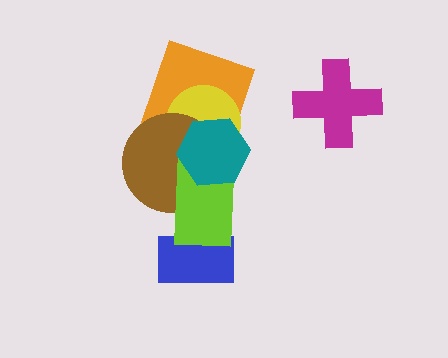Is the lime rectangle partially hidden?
Yes, it is partially covered by another shape.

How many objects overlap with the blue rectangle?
1 object overlaps with the blue rectangle.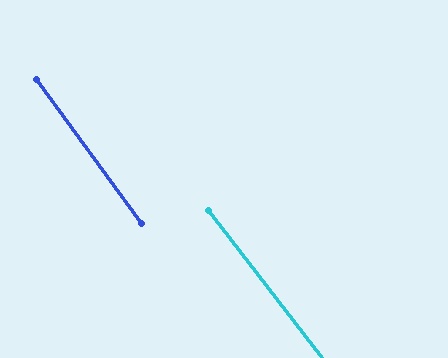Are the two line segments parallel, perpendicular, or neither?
Parallel — their directions differ by only 1.4°.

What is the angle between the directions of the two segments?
Approximately 1 degree.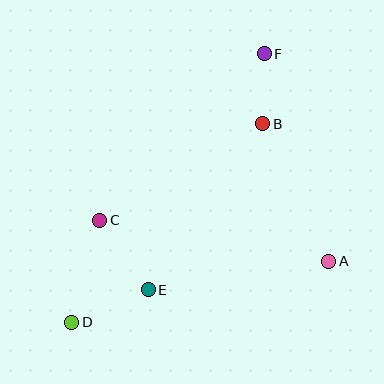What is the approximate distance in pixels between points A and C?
The distance between A and C is approximately 232 pixels.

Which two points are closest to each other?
Points B and F are closest to each other.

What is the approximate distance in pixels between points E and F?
The distance between E and F is approximately 263 pixels.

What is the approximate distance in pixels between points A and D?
The distance between A and D is approximately 264 pixels.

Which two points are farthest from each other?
Points D and F are farthest from each other.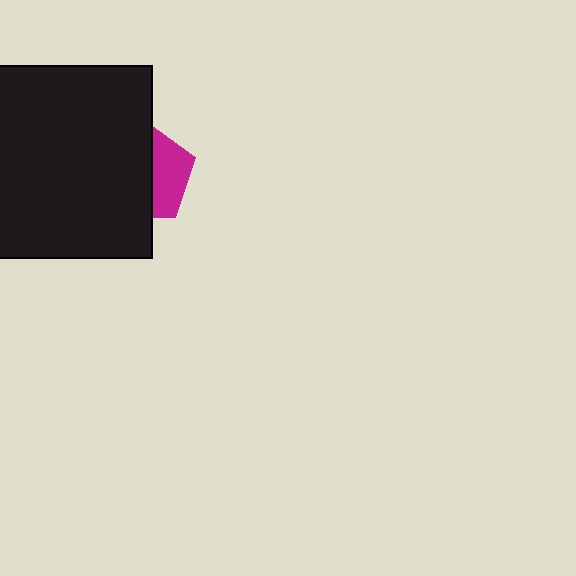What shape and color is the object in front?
The object in front is a black rectangle.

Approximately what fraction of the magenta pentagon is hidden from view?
Roughly 63% of the magenta pentagon is hidden behind the black rectangle.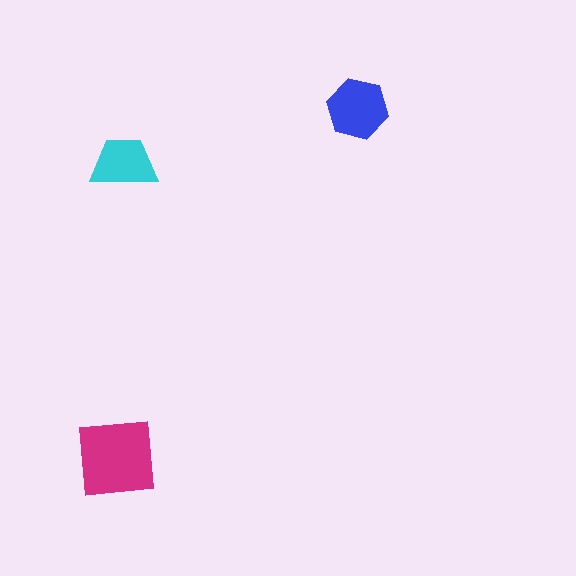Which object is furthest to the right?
The blue hexagon is rightmost.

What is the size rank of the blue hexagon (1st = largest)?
2nd.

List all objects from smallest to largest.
The cyan trapezoid, the blue hexagon, the magenta square.